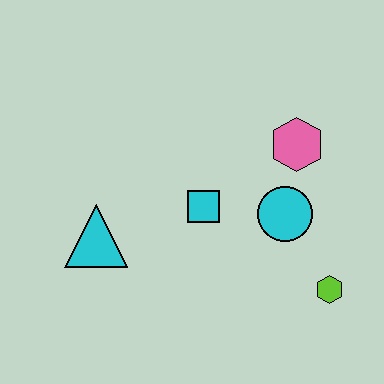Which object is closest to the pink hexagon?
The cyan circle is closest to the pink hexagon.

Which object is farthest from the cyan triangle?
The lime hexagon is farthest from the cyan triangle.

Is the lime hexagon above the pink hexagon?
No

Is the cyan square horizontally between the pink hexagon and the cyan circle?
No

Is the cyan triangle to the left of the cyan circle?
Yes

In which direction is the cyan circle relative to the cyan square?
The cyan circle is to the right of the cyan square.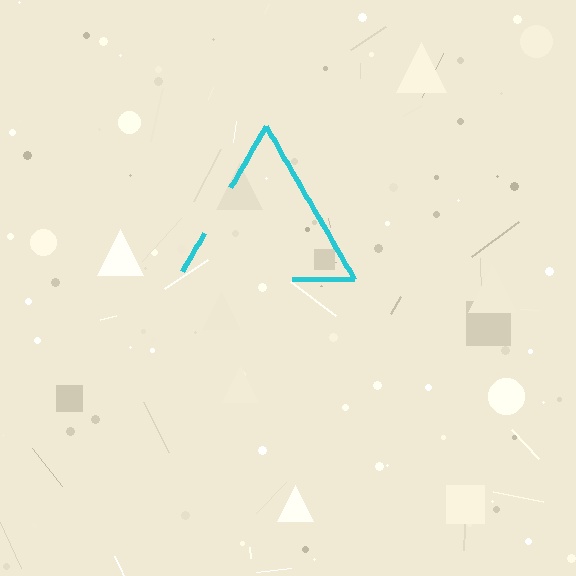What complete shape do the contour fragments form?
The contour fragments form a triangle.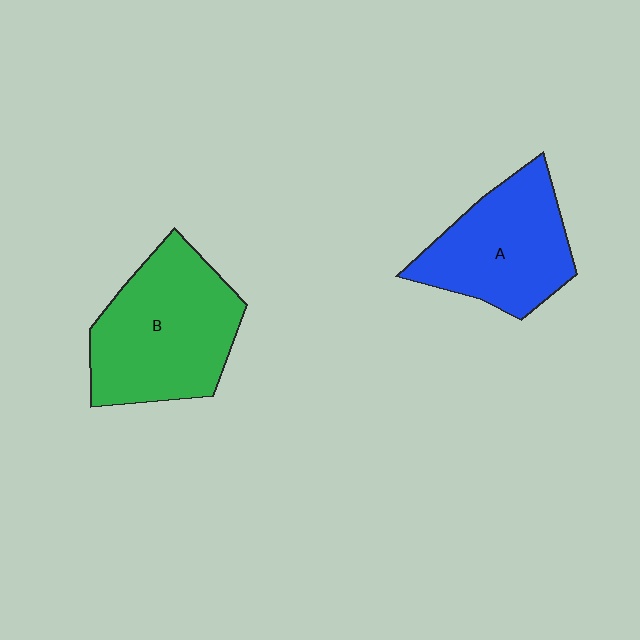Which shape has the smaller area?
Shape A (blue).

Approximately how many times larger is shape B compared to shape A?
Approximately 1.2 times.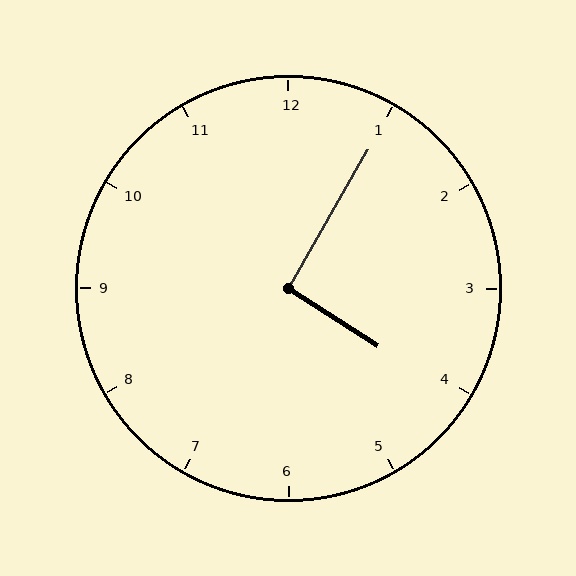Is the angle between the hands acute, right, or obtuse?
It is right.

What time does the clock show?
4:05.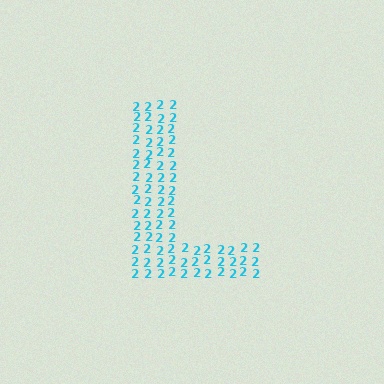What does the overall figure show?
The overall figure shows the letter L.